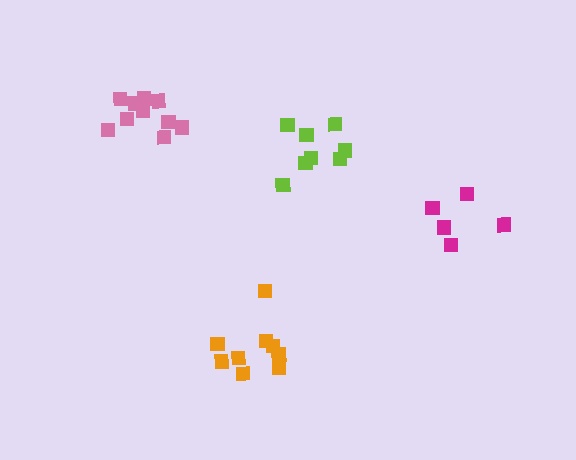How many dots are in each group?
Group 1: 5 dots, Group 2: 8 dots, Group 3: 9 dots, Group 4: 10 dots (32 total).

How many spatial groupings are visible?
There are 4 spatial groupings.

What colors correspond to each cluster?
The clusters are colored: magenta, lime, orange, pink.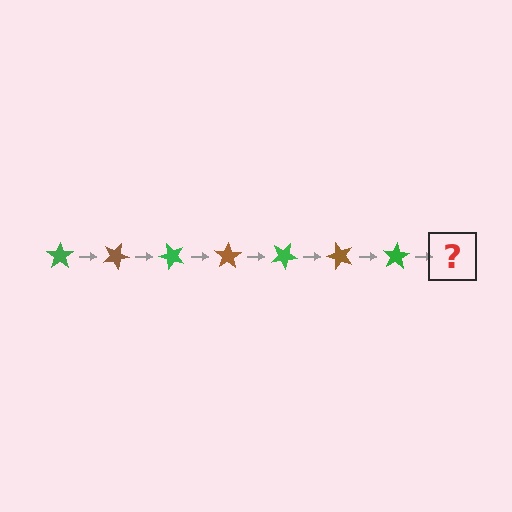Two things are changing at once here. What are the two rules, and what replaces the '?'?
The two rules are that it rotates 25 degrees each step and the color cycles through green and brown. The '?' should be a brown star, rotated 175 degrees from the start.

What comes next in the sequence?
The next element should be a brown star, rotated 175 degrees from the start.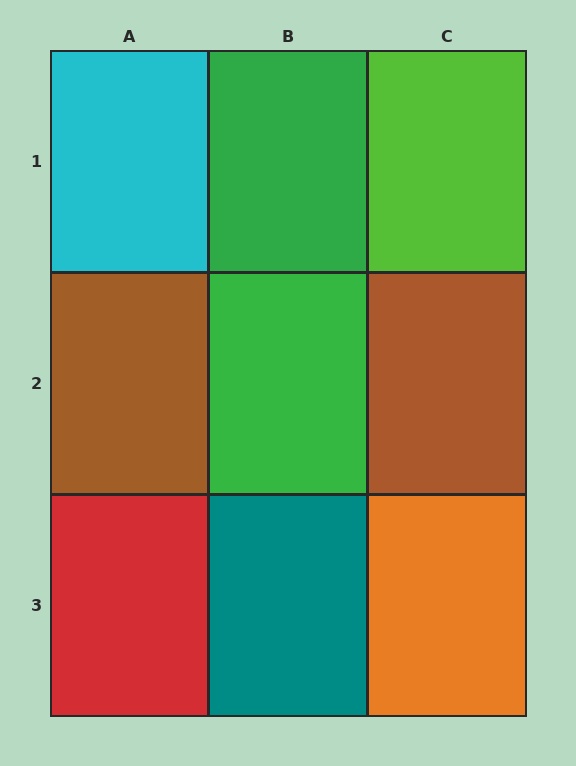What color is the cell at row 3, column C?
Orange.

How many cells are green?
2 cells are green.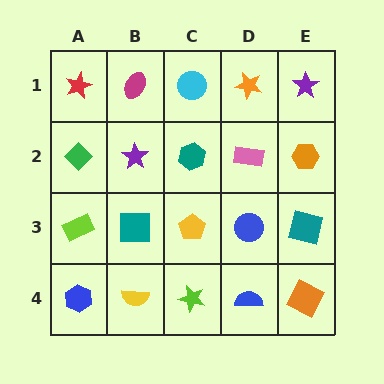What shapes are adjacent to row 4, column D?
A blue circle (row 3, column D), a lime star (row 4, column C), an orange square (row 4, column E).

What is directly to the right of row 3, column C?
A blue circle.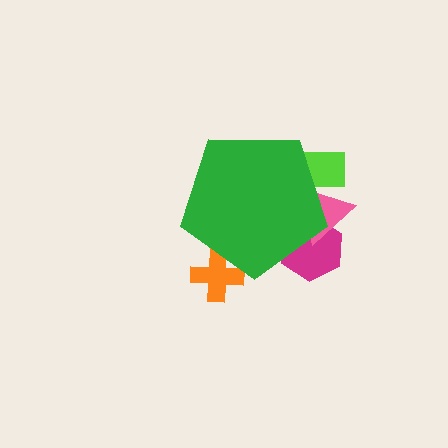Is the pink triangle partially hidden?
Yes, the pink triangle is partially hidden behind the green pentagon.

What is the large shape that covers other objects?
A green pentagon.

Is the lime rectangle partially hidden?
Yes, the lime rectangle is partially hidden behind the green pentagon.